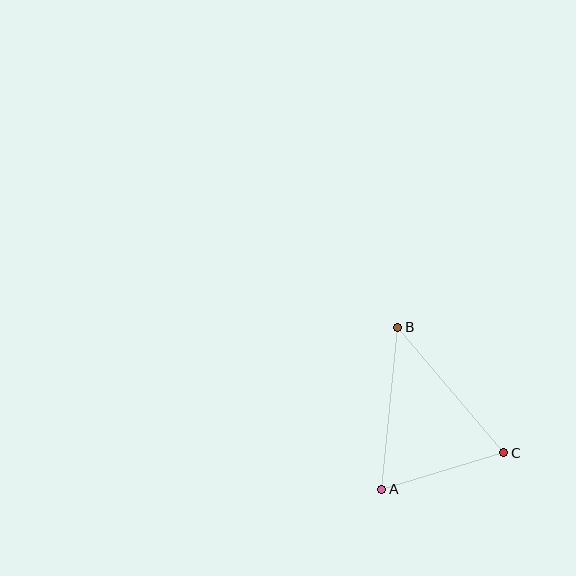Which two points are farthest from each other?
Points B and C are farthest from each other.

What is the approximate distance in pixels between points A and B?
The distance between A and B is approximately 162 pixels.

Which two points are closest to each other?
Points A and C are closest to each other.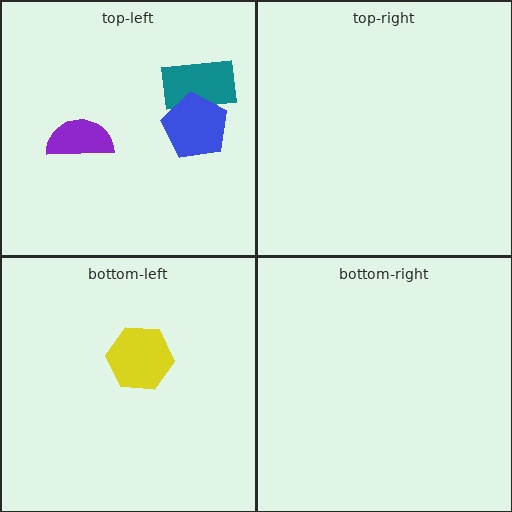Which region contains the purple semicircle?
The top-left region.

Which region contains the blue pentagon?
The top-left region.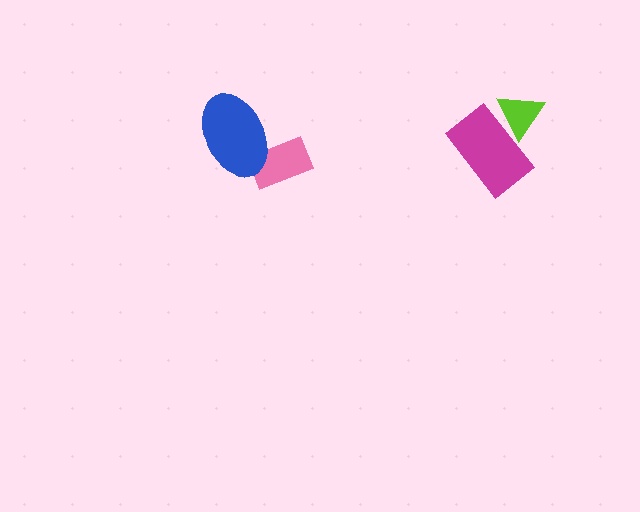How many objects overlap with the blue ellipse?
1 object overlaps with the blue ellipse.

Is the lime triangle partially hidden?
Yes, it is partially covered by another shape.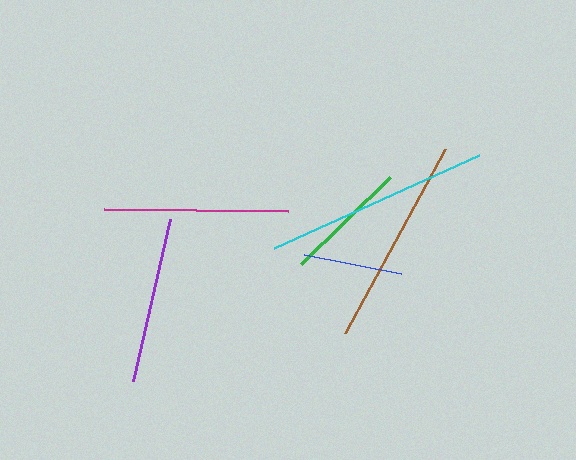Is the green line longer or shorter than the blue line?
The green line is longer than the blue line.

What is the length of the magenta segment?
The magenta segment is approximately 184 pixels long.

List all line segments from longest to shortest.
From longest to shortest: cyan, brown, magenta, purple, green, blue.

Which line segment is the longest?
The cyan line is the longest at approximately 226 pixels.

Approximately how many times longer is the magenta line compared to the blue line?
The magenta line is approximately 1.9 times the length of the blue line.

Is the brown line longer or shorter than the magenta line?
The brown line is longer than the magenta line.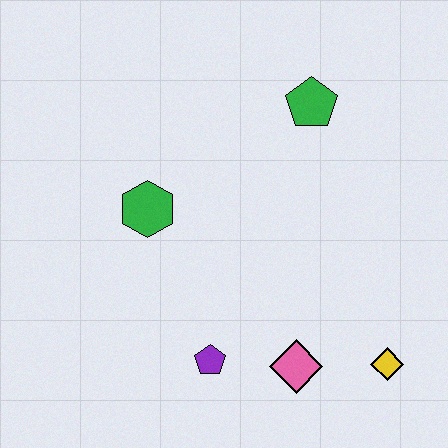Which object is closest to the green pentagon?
The green hexagon is closest to the green pentagon.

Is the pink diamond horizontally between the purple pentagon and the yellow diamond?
Yes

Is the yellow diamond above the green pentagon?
No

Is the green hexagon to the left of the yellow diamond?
Yes